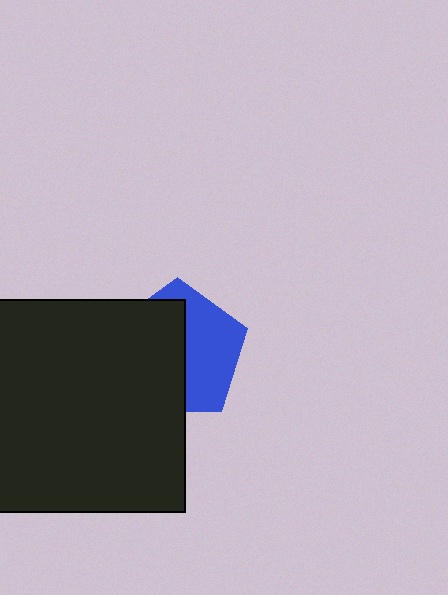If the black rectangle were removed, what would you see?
You would see the complete blue pentagon.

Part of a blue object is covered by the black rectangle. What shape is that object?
It is a pentagon.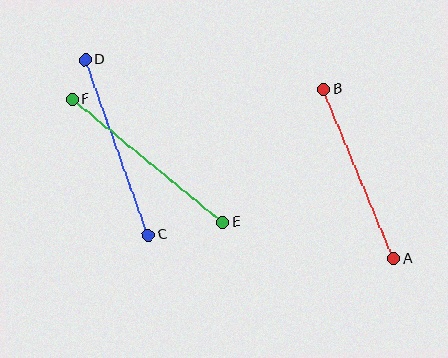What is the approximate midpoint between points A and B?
The midpoint is at approximately (359, 174) pixels.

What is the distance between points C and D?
The distance is approximately 186 pixels.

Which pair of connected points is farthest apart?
Points E and F are farthest apart.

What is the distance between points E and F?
The distance is approximately 194 pixels.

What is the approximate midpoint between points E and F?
The midpoint is at approximately (148, 161) pixels.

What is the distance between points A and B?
The distance is approximately 183 pixels.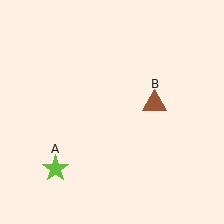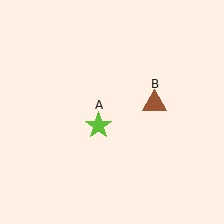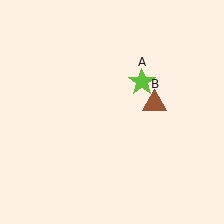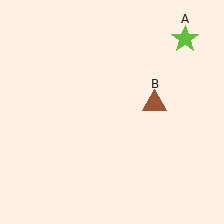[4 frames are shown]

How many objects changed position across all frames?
1 object changed position: lime star (object A).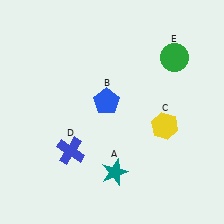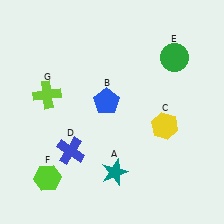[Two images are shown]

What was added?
A lime hexagon (F), a lime cross (G) were added in Image 2.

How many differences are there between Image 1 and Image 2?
There are 2 differences between the two images.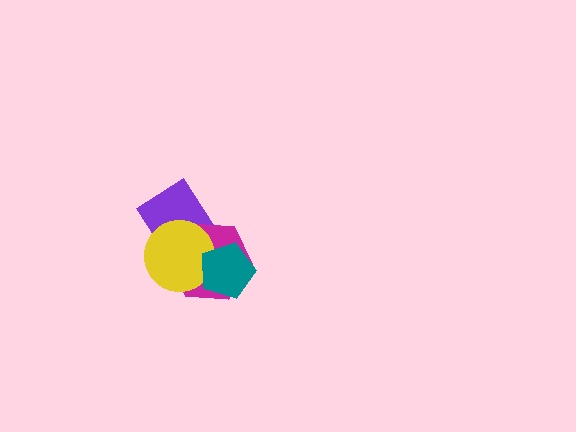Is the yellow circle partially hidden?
Yes, it is partially covered by another shape.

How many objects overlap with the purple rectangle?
3 objects overlap with the purple rectangle.